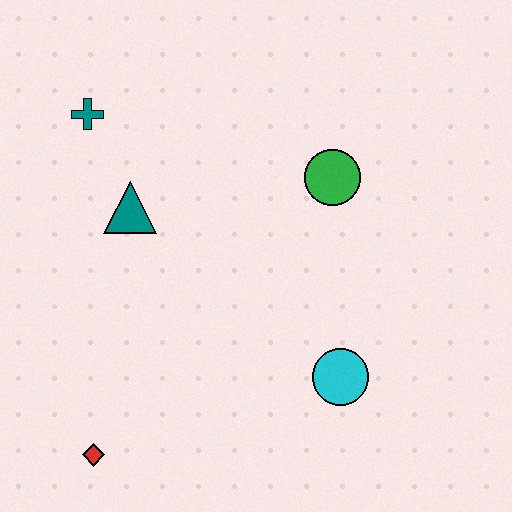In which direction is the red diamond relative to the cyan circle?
The red diamond is to the left of the cyan circle.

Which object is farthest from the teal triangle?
The cyan circle is farthest from the teal triangle.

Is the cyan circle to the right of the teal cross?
Yes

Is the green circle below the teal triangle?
No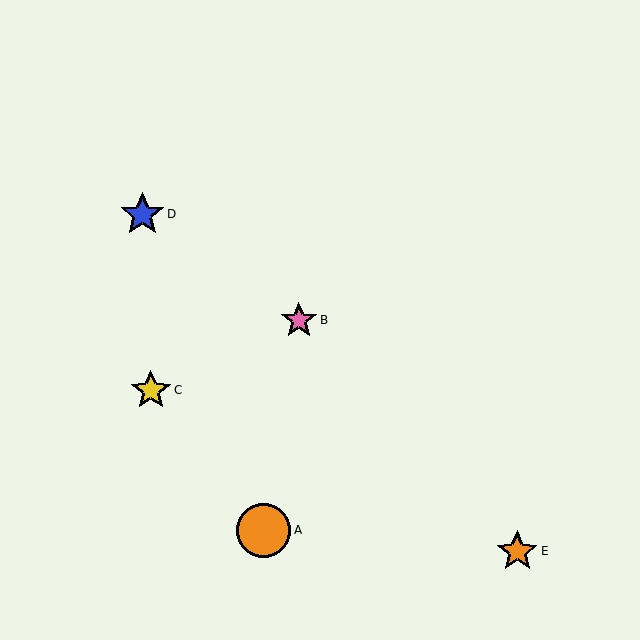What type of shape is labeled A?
Shape A is an orange circle.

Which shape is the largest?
The orange circle (labeled A) is the largest.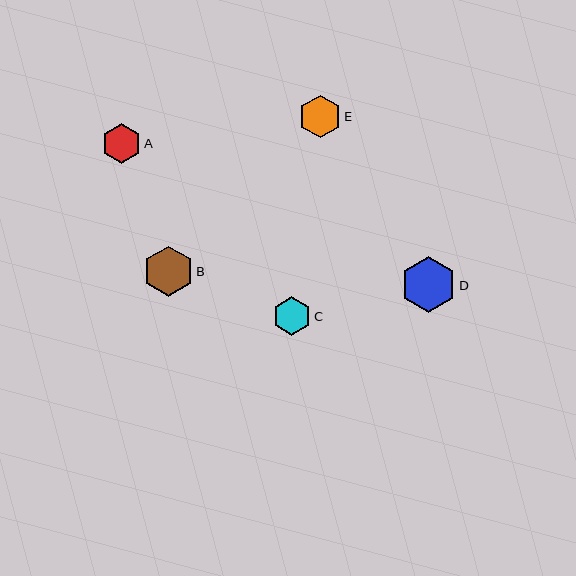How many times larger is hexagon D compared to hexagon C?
Hexagon D is approximately 1.4 times the size of hexagon C.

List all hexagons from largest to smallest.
From largest to smallest: D, B, E, A, C.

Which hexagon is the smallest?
Hexagon C is the smallest with a size of approximately 38 pixels.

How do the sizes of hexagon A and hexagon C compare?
Hexagon A and hexagon C are approximately the same size.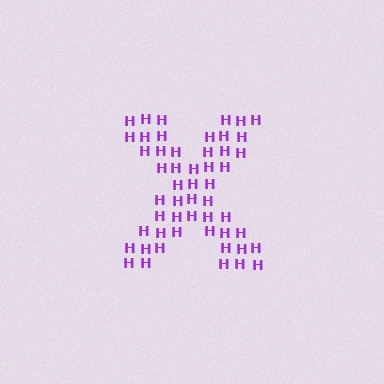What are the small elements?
The small elements are letter H's.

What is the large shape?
The large shape is the letter X.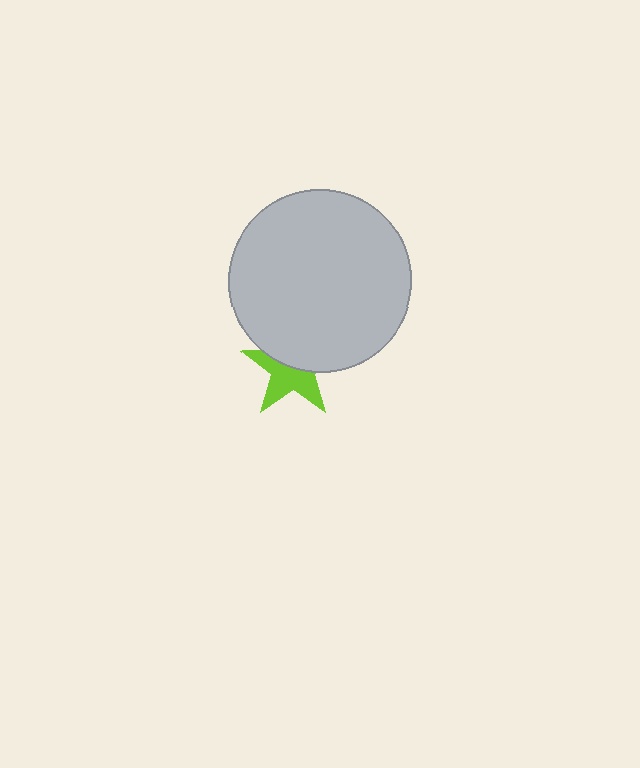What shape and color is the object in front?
The object in front is a light gray circle.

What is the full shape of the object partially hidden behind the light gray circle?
The partially hidden object is a lime star.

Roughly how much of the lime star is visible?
About half of it is visible (roughly 53%).